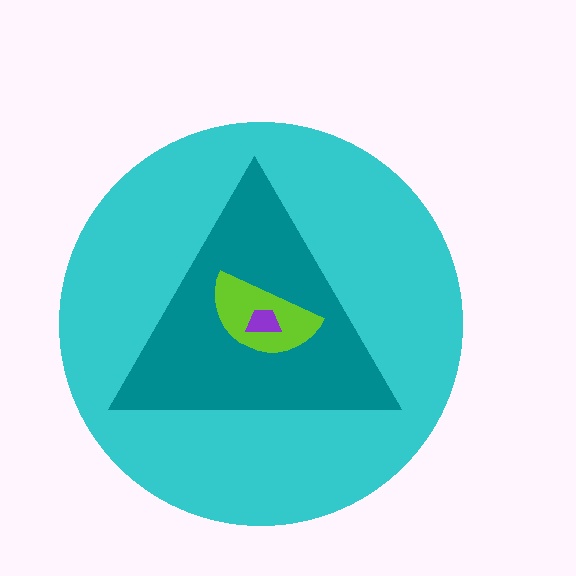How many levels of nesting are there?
4.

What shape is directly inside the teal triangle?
The lime semicircle.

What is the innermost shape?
The purple trapezoid.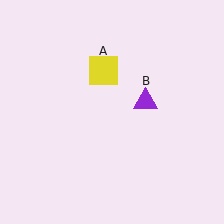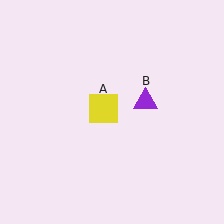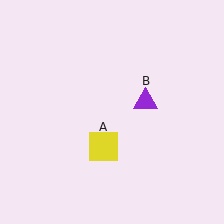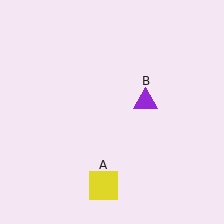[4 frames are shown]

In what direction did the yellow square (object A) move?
The yellow square (object A) moved down.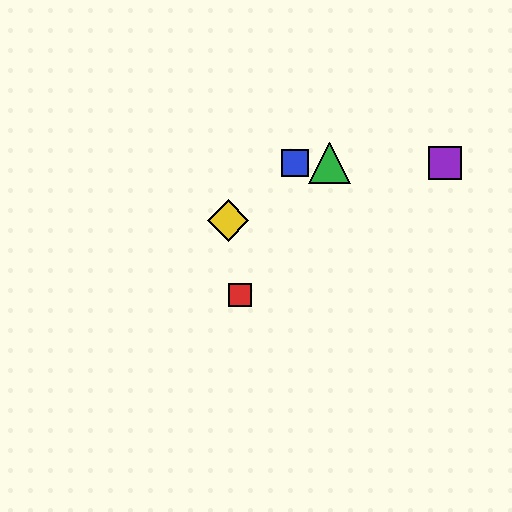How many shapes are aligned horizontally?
3 shapes (the blue square, the green triangle, the purple square) are aligned horizontally.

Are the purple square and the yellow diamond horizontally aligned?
No, the purple square is at y≈163 and the yellow diamond is at y≈221.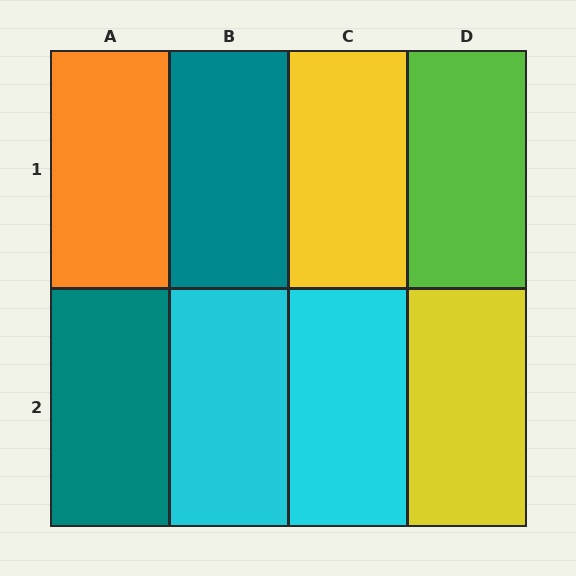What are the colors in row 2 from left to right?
Teal, cyan, cyan, yellow.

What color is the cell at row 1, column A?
Orange.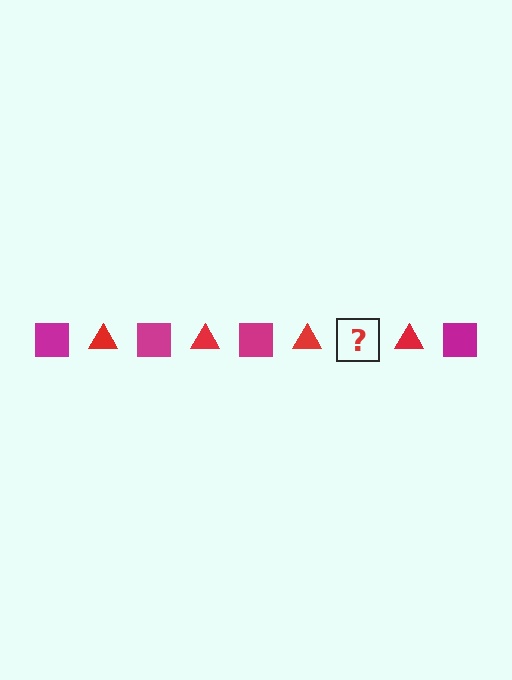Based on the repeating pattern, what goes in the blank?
The blank should be a magenta square.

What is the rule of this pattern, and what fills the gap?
The rule is that the pattern alternates between magenta square and red triangle. The gap should be filled with a magenta square.